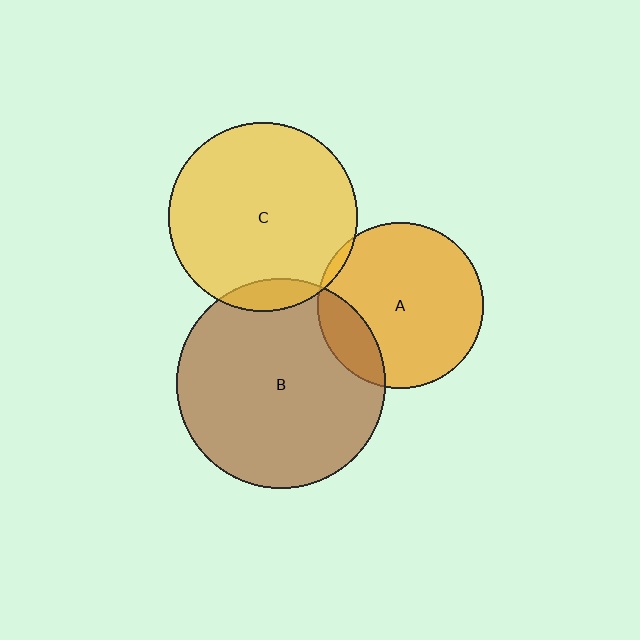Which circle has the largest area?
Circle B (brown).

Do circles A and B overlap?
Yes.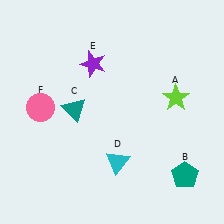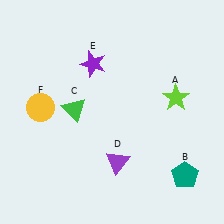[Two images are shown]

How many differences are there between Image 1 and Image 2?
There are 3 differences between the two images.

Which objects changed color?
C changed from teal to green. D changed from cyan to purple. F changed from pink to yellow.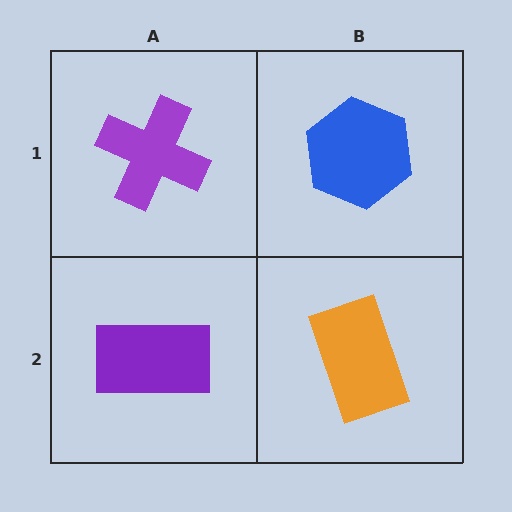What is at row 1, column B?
A blue hexagon.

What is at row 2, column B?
An orange rectangle.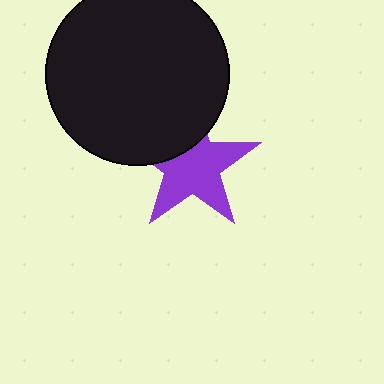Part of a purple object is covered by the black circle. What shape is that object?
It is a star.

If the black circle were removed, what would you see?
You would see the complete purple star.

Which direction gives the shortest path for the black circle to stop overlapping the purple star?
Moving up gives the shortest separation.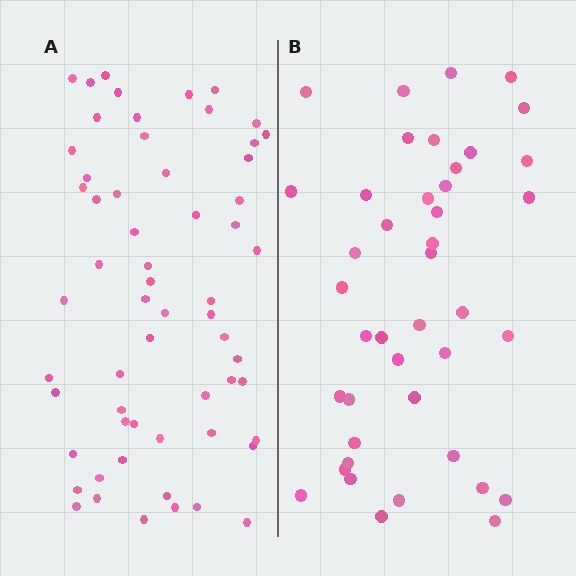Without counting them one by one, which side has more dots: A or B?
Region A (the left region) has more dots.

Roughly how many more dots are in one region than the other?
Region A has approximately 20 more dots than region B.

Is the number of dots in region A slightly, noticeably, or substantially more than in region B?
Region A has noticeably more, but not dramatically so. The ratio is roughly 1.4 to 1.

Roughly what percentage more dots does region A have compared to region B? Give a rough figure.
About 45% more.